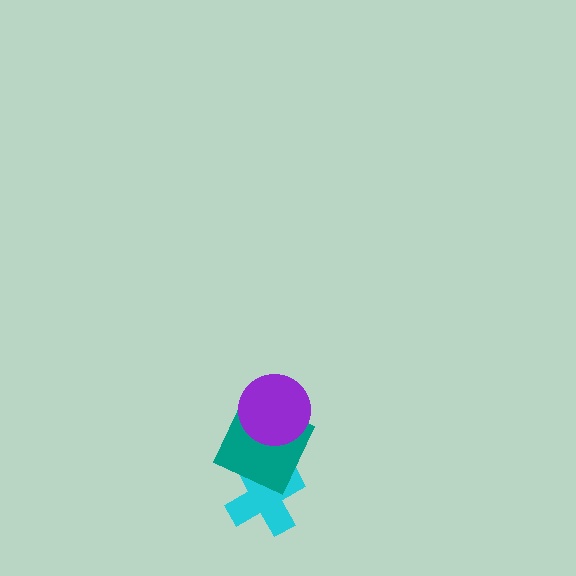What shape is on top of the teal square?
The purple circle is on top of the teal square.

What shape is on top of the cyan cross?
The teal square is on top of the cyan cross.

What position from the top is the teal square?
The teal square is 2nd from the top.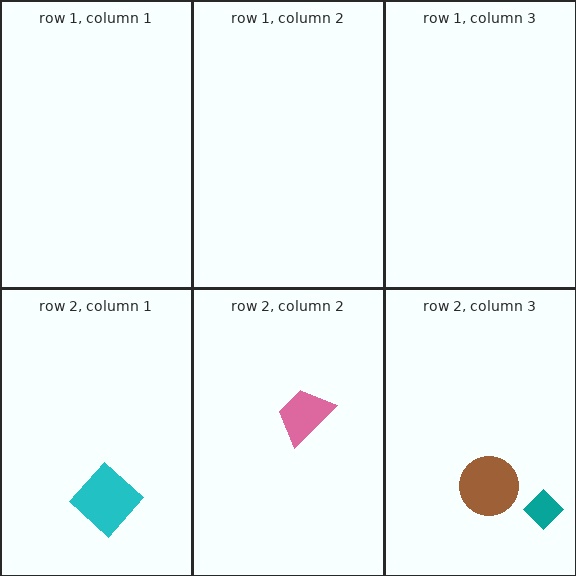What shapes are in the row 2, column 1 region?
The cyan diamond.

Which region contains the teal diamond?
The row 2, column 3 region.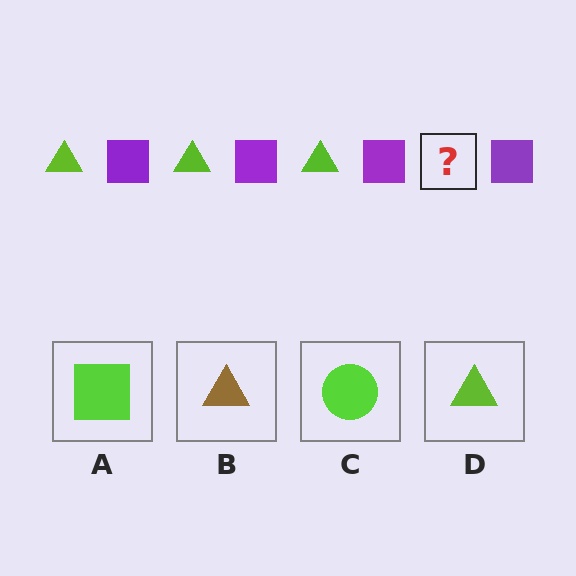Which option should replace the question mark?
Option D.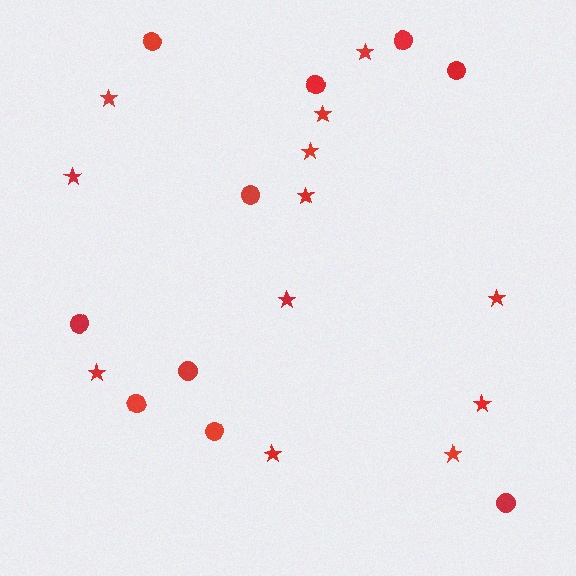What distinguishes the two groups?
There are 2 groups: one group of circles (10) and one group of stars (12).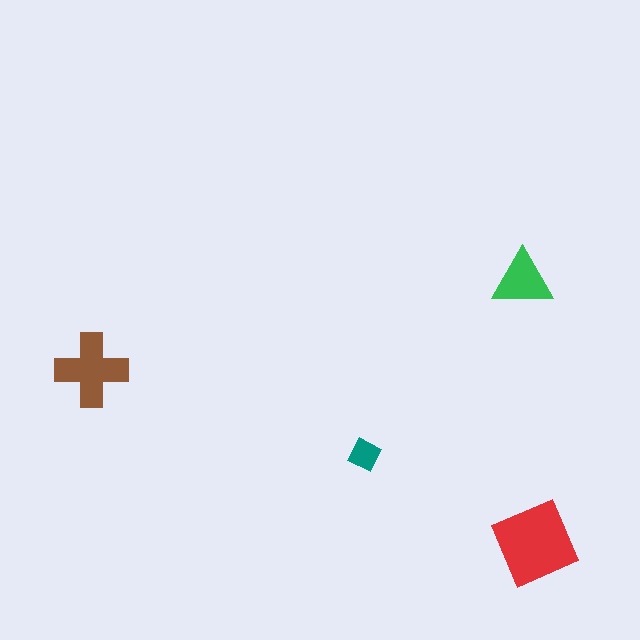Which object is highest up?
The green triangle is topmost.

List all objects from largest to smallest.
The red diamond, the brown cross, the green triangle, the teal square.